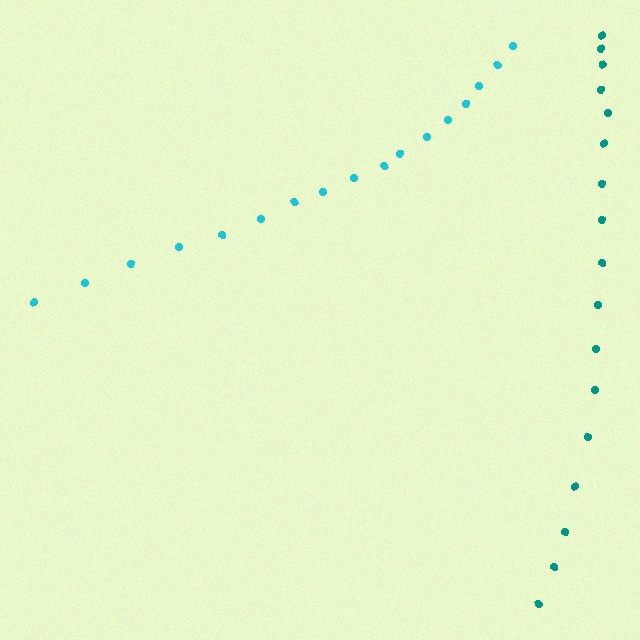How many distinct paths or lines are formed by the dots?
There are 2 distinct paths.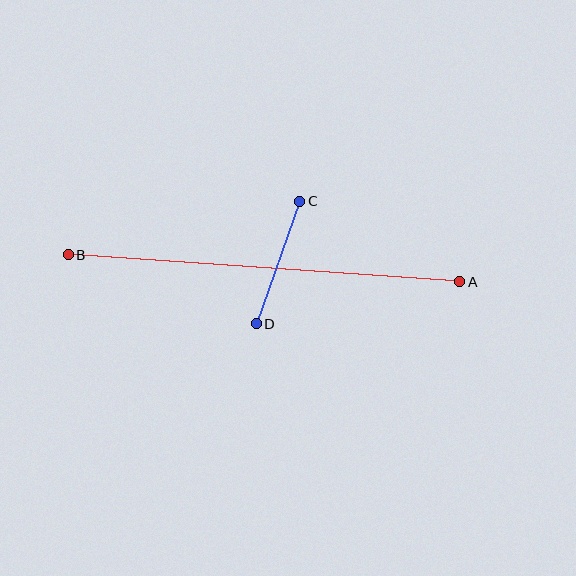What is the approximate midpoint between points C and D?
The midpoint is at approximately (278, 262) pixels.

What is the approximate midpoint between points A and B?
The midpoint is at approximately (264, 268) pixels.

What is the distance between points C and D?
The distance is approximately 130 pixels.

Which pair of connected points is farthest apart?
Points A and B are farthest apart.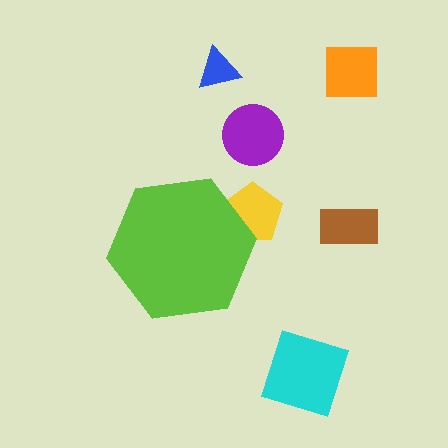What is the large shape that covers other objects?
A lime hexagon.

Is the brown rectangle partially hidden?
No, the brown rectangle is fully visible.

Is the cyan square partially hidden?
No, the cyan square is fully visible.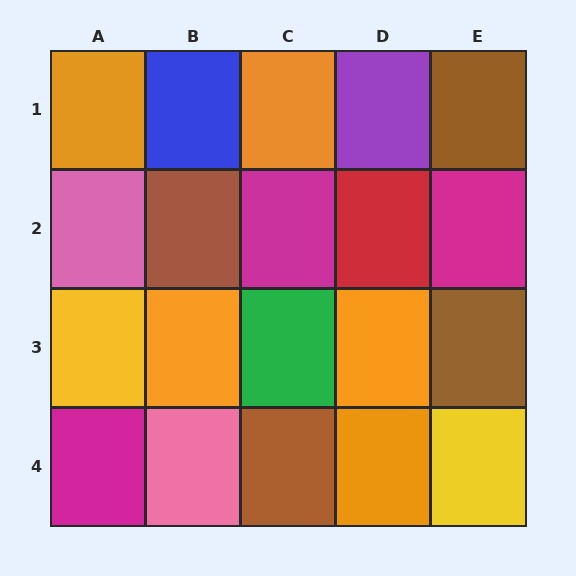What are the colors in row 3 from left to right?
Yellow, orange, green, orange, brown.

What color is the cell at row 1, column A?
Orange.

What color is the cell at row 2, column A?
Pink.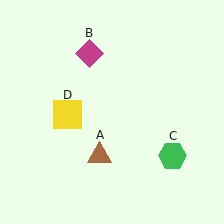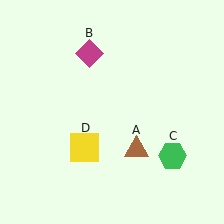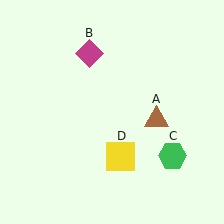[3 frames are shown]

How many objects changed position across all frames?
2 objects changed position: brown triangle (object A), yellow square (object D).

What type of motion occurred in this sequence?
The brown triangle (object A), yellow square (object D) rotated counterclockwise around the center of the scene.